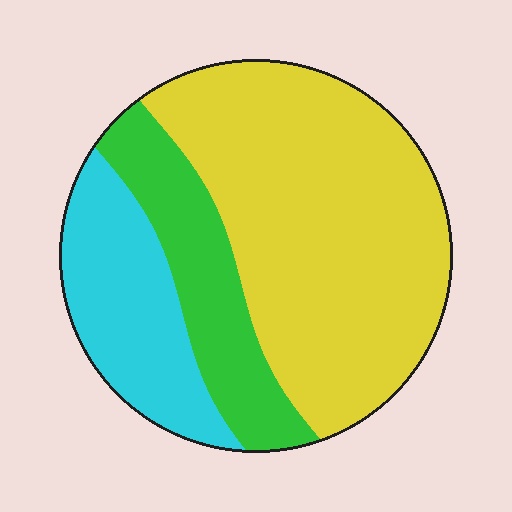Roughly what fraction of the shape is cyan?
Cyan takes up between a sixth and a third of the shape.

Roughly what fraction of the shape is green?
Green takes up about one fifth (1/5) of the shape.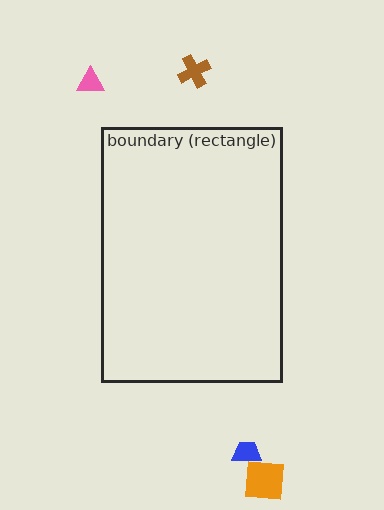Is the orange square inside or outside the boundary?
Outside.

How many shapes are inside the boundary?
0 inside, 4 outside.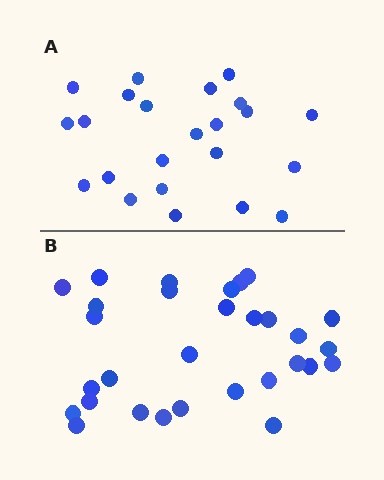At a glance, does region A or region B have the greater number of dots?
Region B (the bottom region) has more dots.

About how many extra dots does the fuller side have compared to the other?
Region B has roughly 8 or so more dots than region A.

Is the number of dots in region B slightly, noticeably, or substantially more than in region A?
Region B has noticeably more, but not dramatically so. The ratio is roughly 1.3 to 1.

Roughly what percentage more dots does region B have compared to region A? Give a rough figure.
About 30% more.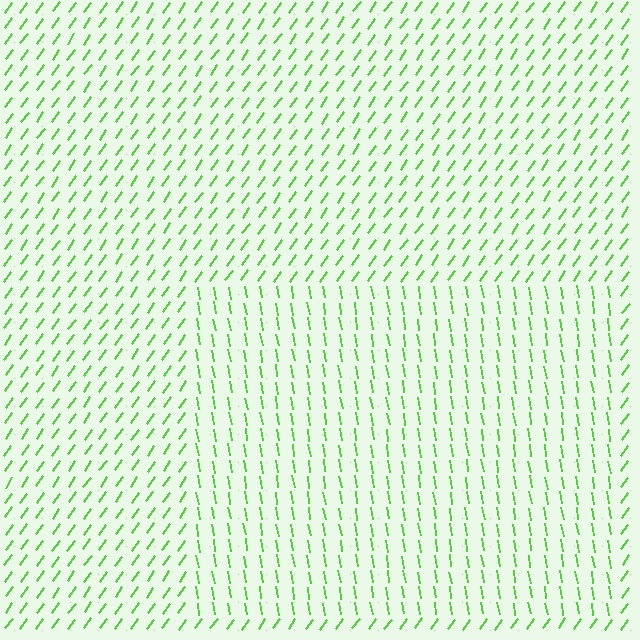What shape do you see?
I see a rectangle.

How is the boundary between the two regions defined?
The boundary is defined purely by a change in line orientation (approximately 45 degrees difference). All lines are the same color and thickness.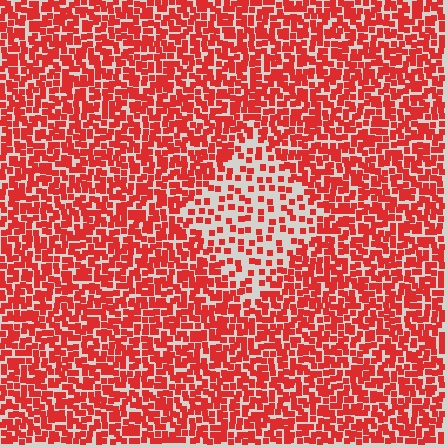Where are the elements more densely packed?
The elements are more densely packed outside the diamond boundary.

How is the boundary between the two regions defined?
The boundary is defined by a change in element density (approximately 2.3x ratio). All elements are the same color, size, and shape.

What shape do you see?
I see a diamond.